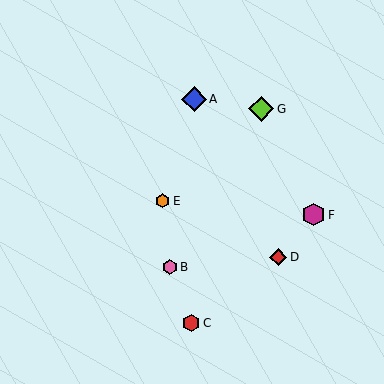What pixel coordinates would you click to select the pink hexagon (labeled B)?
Click at (170, 267) to select the pink hexagon B.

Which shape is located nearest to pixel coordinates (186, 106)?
The blue diamond (labeled A) at (194, 99) is nearest to that location.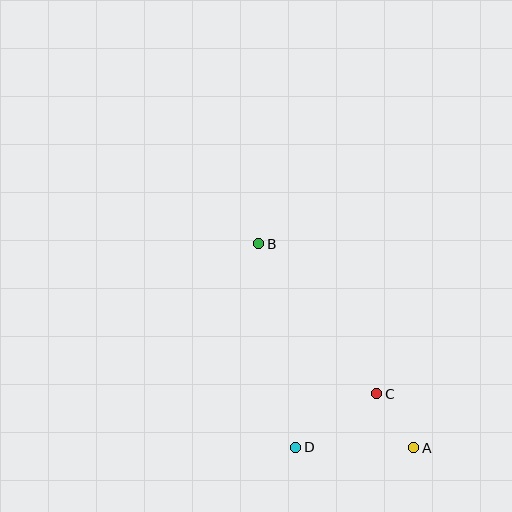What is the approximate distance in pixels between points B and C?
The distance between B and C is approximately 191 pixels.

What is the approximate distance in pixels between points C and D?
The distance between C and D is approximately 97 pixels.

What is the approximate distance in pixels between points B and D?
The distance between B and D is approximately 206 pixels.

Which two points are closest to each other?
Points A and C are closest to each other.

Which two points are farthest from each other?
Points A and B are farthest from each other.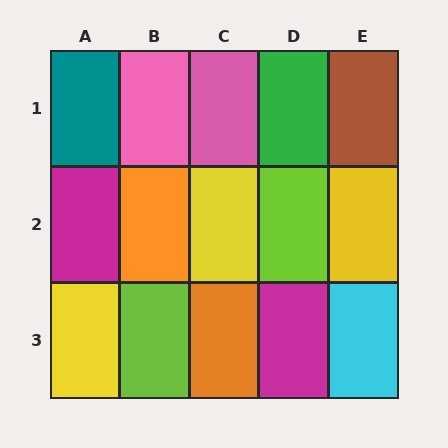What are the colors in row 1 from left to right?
Teal, pink, pink, green, brown.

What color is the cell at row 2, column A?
Magenta.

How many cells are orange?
2 cells are orange.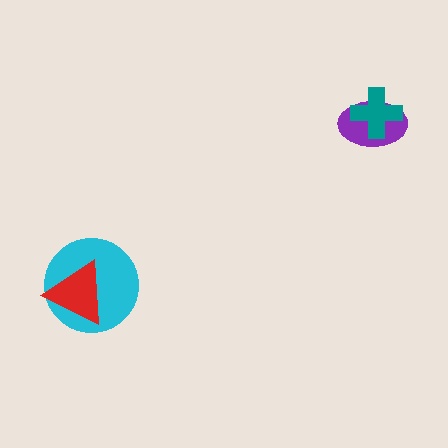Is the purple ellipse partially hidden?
Yes, it is partially covered by another shape.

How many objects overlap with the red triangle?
1 object overlaps with the red triangle.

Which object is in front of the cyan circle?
The red triangle is in front of the cyan circle.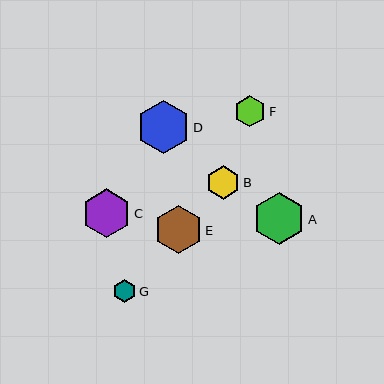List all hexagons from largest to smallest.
From largest to smallest: D, A, C, E, B, F, G.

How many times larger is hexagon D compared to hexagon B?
Hexagon D is approximately 1.5 times the size of hexagon B.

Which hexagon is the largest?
Hexagon D is the largest with a size of approximately 52 pixels.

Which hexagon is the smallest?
Hexagon G is the smallest with a size of approximately 23 pixels.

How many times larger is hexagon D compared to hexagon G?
Hexagon D is approximately 2.2 times the size of hexagon G.